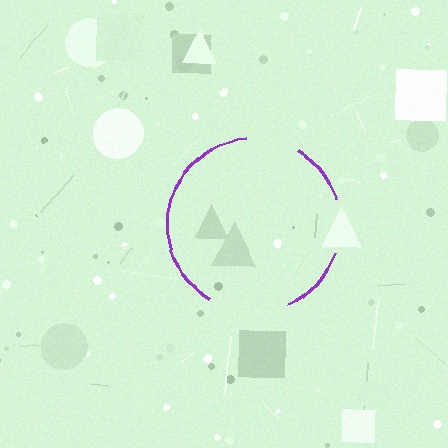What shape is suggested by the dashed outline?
The dashed outline suggests a circle.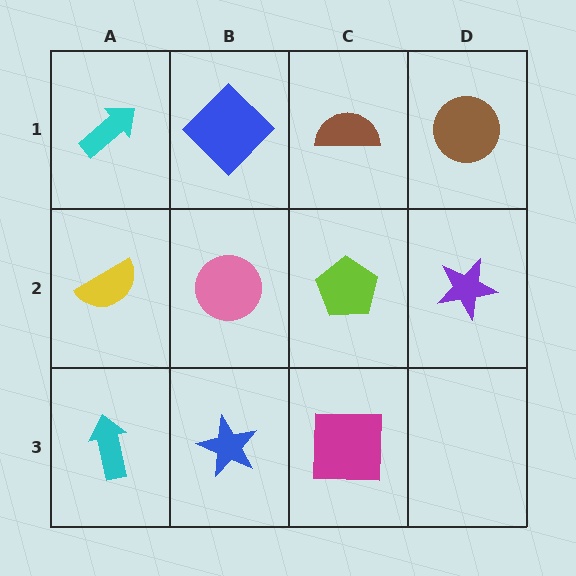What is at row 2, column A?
A yellow semicircle.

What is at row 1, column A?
A cyan arrow.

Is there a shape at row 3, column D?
No, that cell is empty.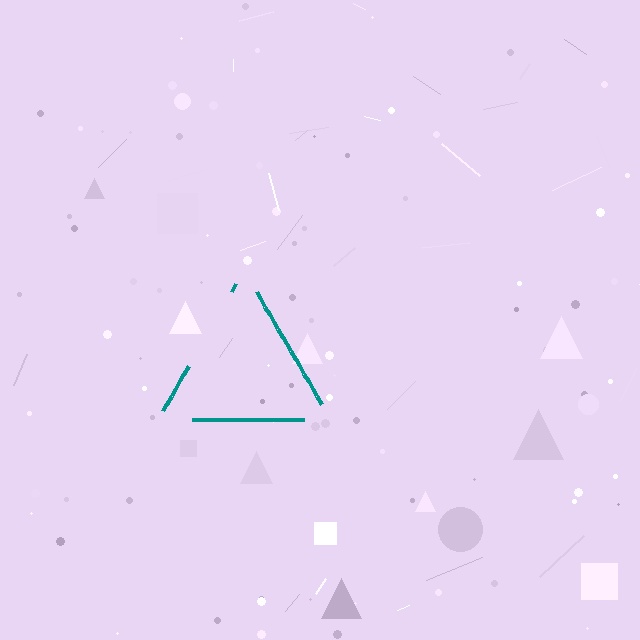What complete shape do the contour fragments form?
The contour fragments form a triangle.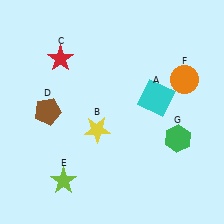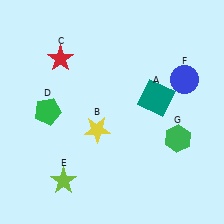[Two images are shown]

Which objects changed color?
A changed from cyan to teal. D changed from brown to green. F changed from orange to blue.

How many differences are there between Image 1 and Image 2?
There are 3 differences between the two images.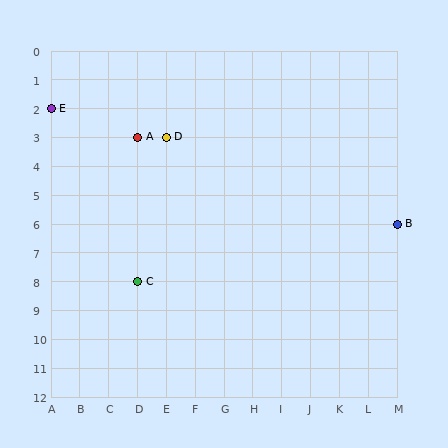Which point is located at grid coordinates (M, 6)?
Point B is at (M, 6).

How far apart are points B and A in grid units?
Points B and A are 9 columns and 3 rows apart (about 9.5 grid units diagonally).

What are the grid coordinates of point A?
Point A is at grid coordinates (D, 3).